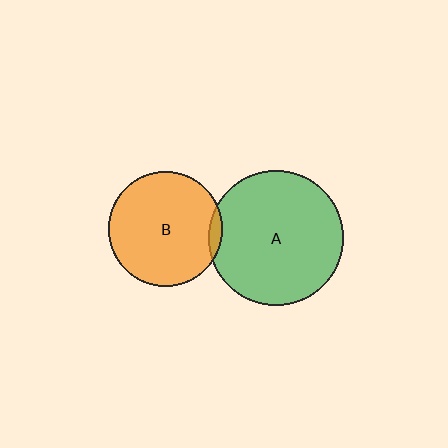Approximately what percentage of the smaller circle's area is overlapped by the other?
Approximately 5%.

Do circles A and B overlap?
Yes.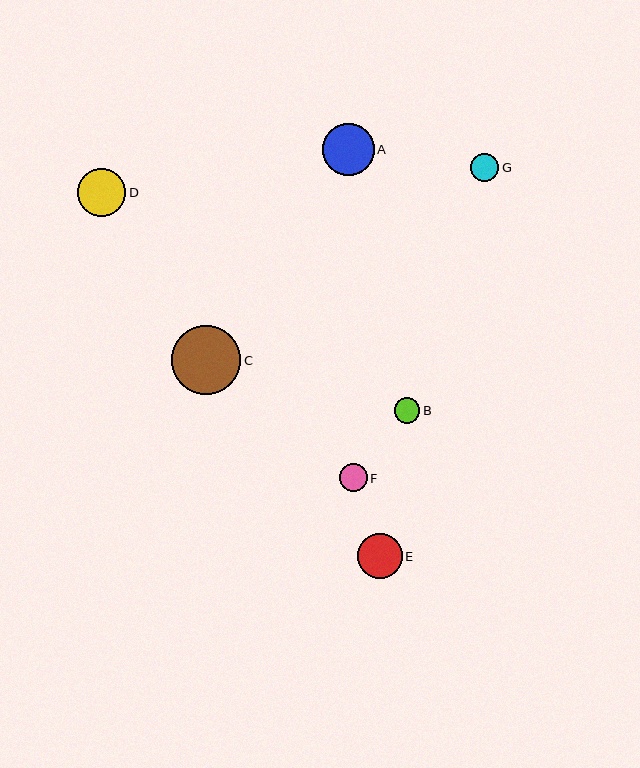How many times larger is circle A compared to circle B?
Circle A is approximately 2.0 times the size of circle B.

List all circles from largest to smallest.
From largest to smallest: C, A, D, E, G, F, B.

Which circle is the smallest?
Circle B is the smallest with a size of approximately 26 pixels.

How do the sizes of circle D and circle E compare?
Circle D and circle E are approximately the same size.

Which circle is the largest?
Circle C is the largest with a size of approximately 69 pixels.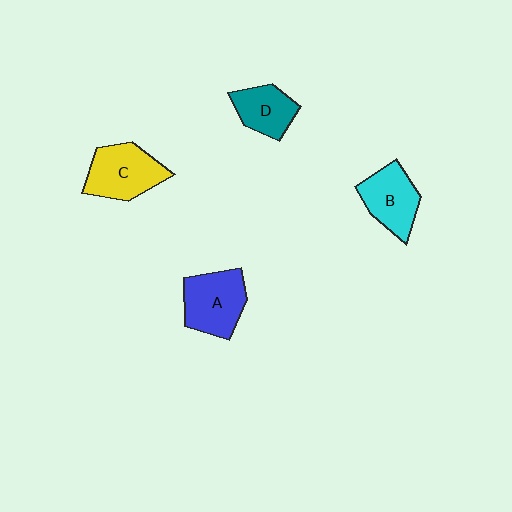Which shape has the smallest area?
Shape D (teal).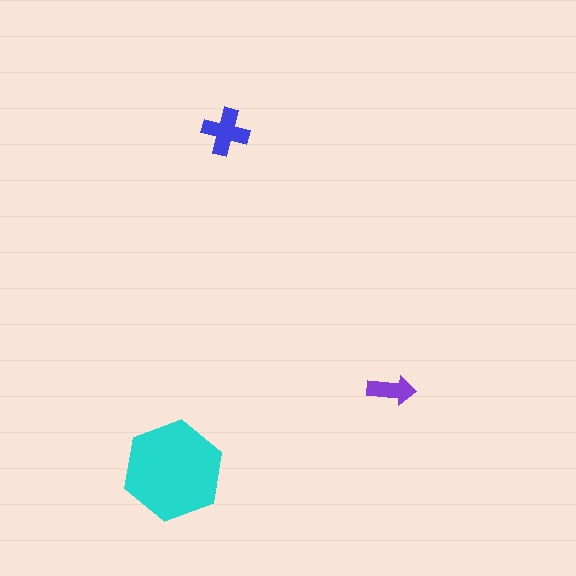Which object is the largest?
The cyan hexagon.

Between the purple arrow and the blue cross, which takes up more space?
The blue cross.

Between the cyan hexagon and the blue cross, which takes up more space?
The cyan hexagon.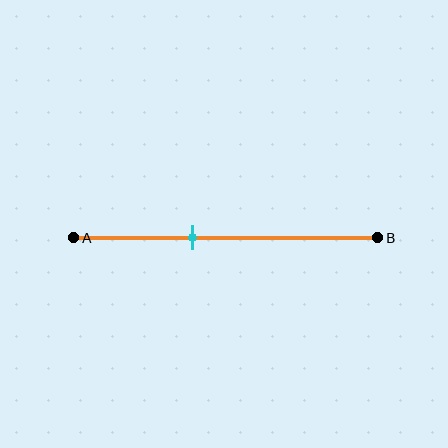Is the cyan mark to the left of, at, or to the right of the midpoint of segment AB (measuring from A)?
The cyan mark is to the left of the midpoint of segment AB.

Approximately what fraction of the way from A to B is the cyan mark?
The cyan mark is approximately 40% of the way from A to B.